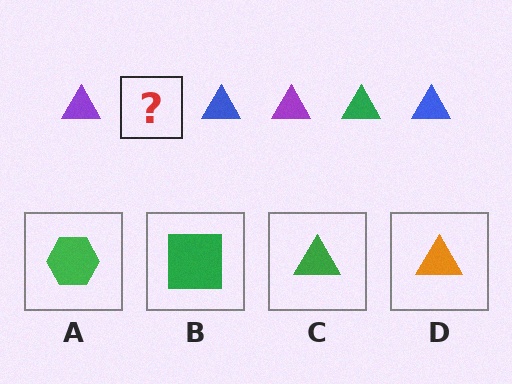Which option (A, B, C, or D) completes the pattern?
C.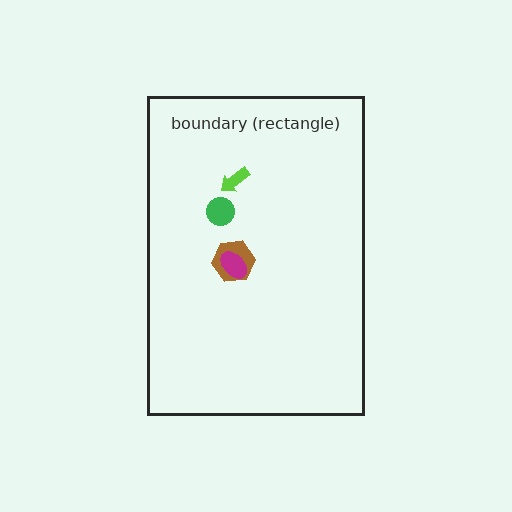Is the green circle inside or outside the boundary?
Inside.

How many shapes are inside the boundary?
4 inside, 0 outside.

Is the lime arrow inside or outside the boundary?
Inside.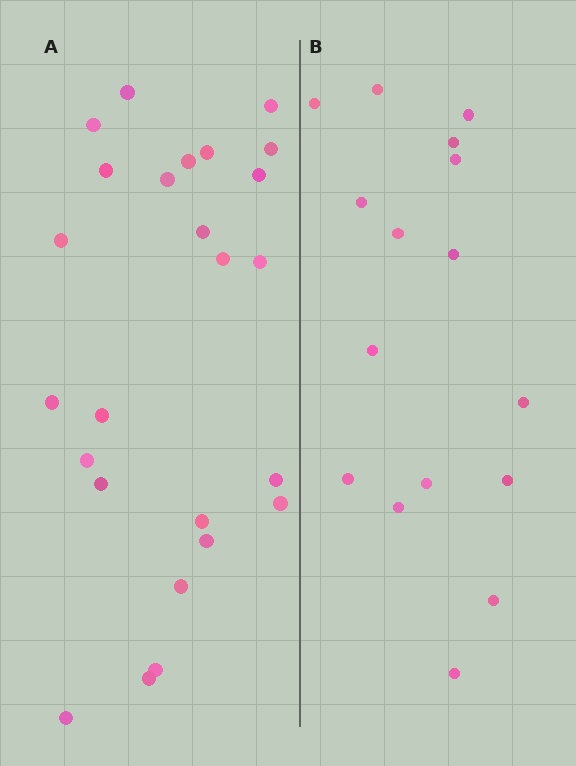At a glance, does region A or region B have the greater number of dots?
Region A (the left region) has more dots.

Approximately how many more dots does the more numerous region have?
Region A has roughly 8 or so more dots than region B.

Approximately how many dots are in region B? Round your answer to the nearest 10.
About 20 dots. (The exact count is 16, which rounds to 20.)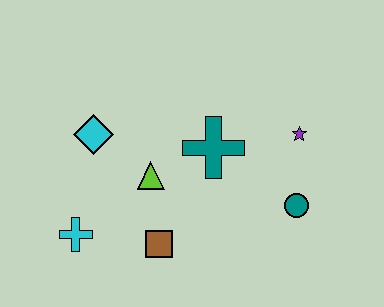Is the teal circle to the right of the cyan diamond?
Yes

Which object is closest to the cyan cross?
The brown square is closest to the cyan cross.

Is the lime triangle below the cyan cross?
No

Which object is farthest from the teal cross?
The cyan cross is farthest from the teal cross.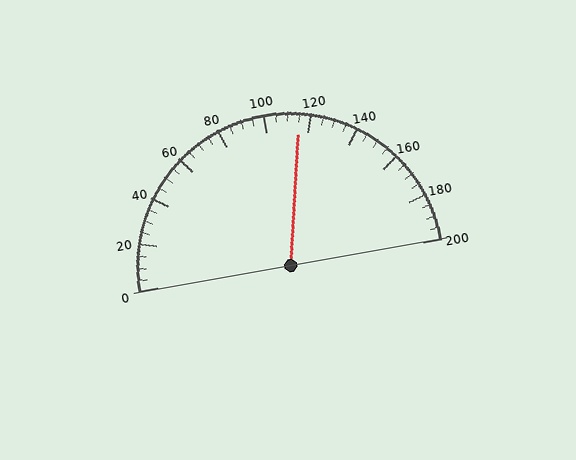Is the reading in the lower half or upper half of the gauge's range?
The reading is in the upper half of the range (0 to 200).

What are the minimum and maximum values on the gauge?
The gauge ranges from 0 to 200.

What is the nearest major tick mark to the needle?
The nearest major tick mark is 120.